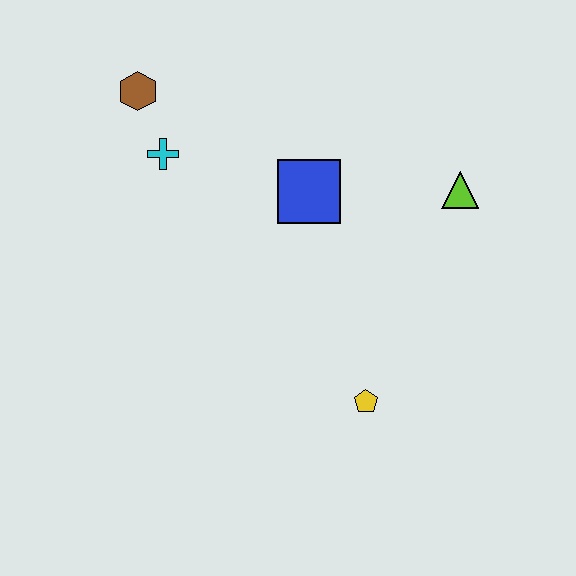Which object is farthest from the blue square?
The yellow pentagon is farthest from the blue square.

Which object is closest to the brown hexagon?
The cyan cross is closest to the brown hexagon.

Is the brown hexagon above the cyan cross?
Yes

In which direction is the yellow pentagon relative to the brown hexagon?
The yellow pentagon is below the brown hexagon.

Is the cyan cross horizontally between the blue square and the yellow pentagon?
No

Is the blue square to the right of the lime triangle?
No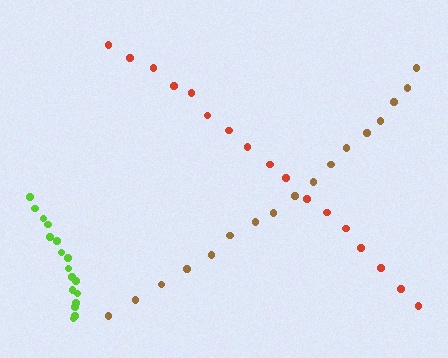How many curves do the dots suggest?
There are 3 distinct paths.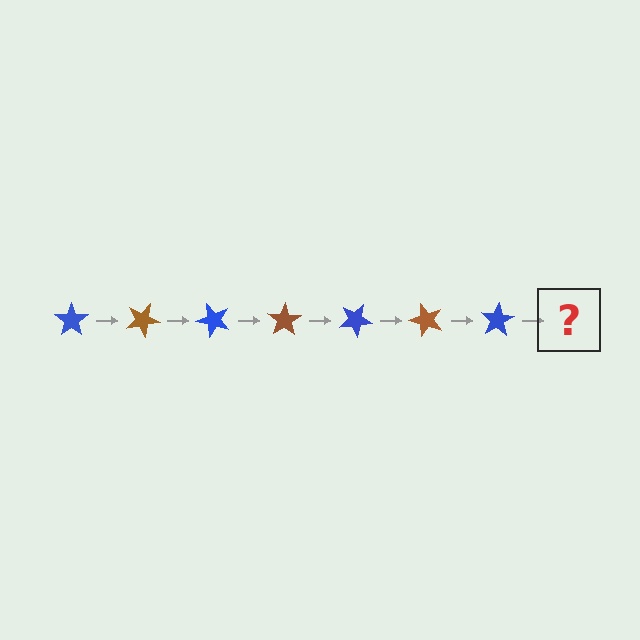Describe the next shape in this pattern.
It should be a brown star, rotated 175 degrees from the start.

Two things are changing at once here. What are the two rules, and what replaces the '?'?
The two rules are that it rotates 25 degrees each step and the color cycles through blue and brown. The '?' should be a brown star, rotated 175 degrees from the start.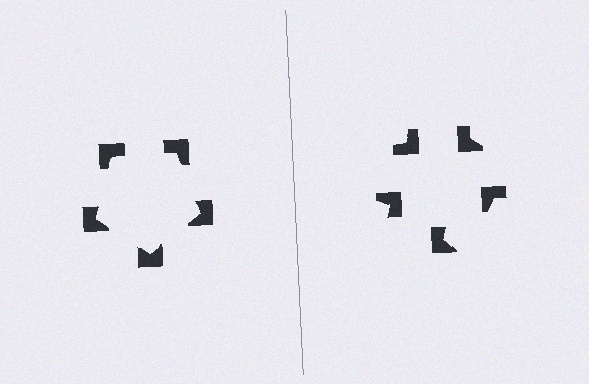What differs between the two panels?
The notched squares are positioned identically on both sides; only the wedge orientations differ. On the left they align to a pentagon; on the right they are misaligned.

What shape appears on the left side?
An illusory pentagon.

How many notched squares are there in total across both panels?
10 — 5 on each side.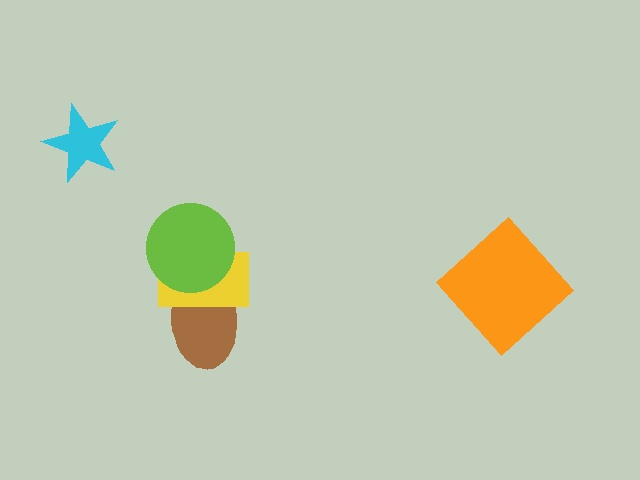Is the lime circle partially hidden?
No, no other shape covers it.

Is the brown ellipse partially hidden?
Yes, it is partially covered by another shape.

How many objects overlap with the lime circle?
2 objects overlap with the lime circle.